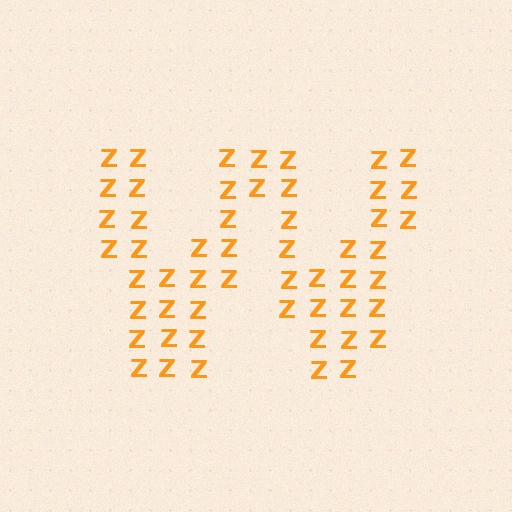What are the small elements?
The small elements are letter Z's.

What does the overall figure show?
The overall figure shows the letter W.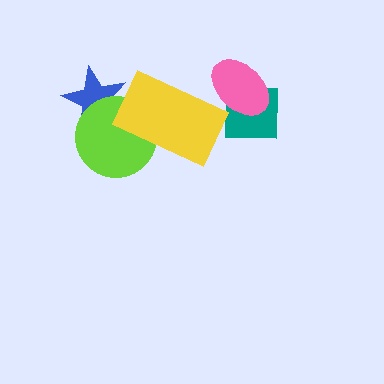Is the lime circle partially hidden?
Yes, it is partially covered by another shape.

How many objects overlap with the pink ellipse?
1 object overlaps with the pink ellipse.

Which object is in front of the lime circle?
The yellow rectangle is in front of the lime circle.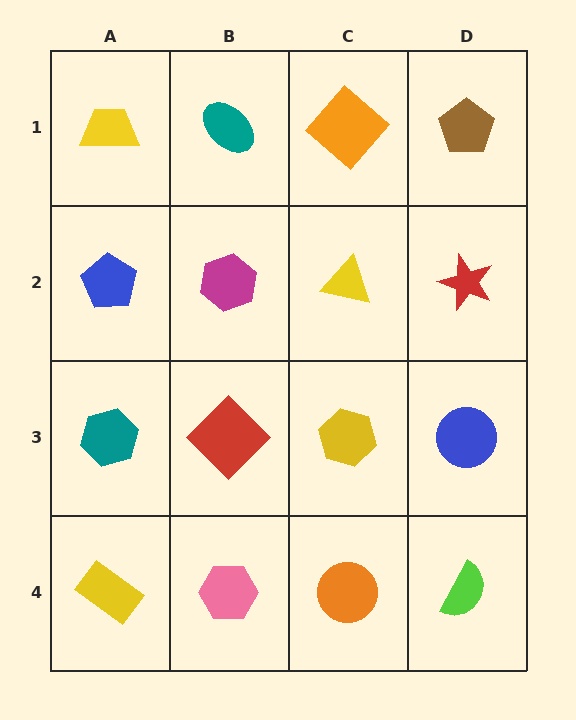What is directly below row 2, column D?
A blue circle.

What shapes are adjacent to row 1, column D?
A red star (row 2, column D), an orange diamond (row 1, column C).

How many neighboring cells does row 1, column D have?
2.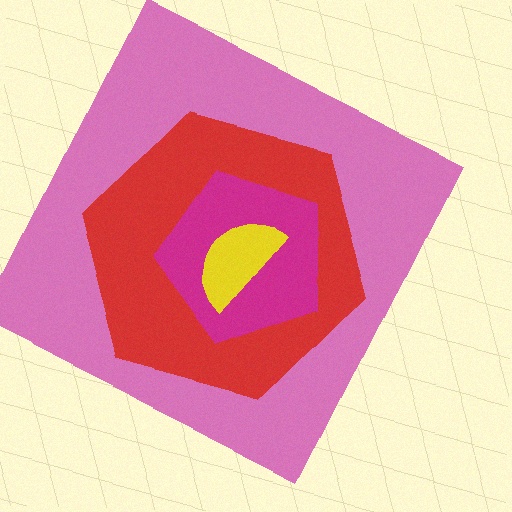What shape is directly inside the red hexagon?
The magenta pentagon.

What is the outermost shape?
The pink square.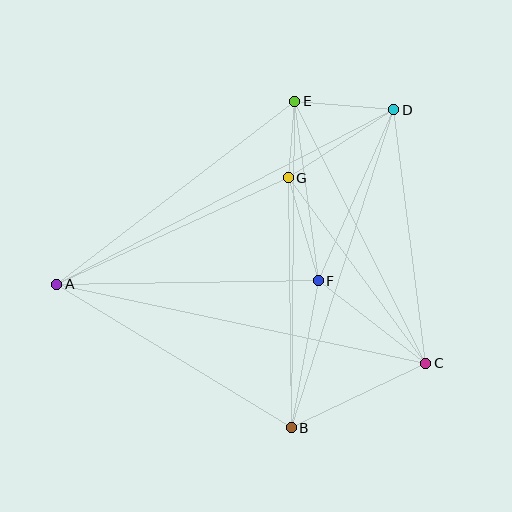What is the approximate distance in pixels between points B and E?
The distance between B and E is approximately 326 pixels.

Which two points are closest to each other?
Points E and G are closest to each other.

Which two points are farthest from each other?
Points A and D are farthest from each other.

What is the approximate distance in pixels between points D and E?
The distance between D and E is approximately 99 pixels.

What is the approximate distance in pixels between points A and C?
The distance between A and C is approximately 378 pixels.